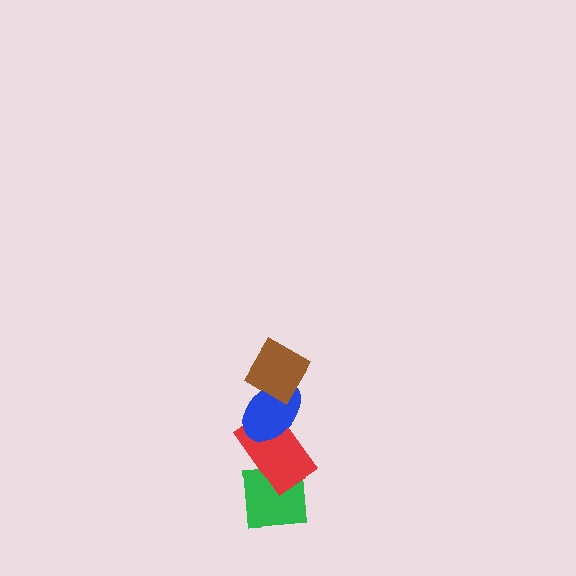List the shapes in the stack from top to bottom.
From top to bottom: the brown diamond, the blue ellipse, the red rectangle, the green square.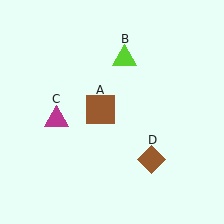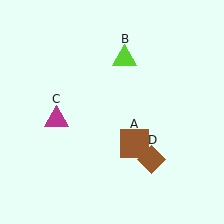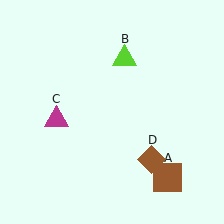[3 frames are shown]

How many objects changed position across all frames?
1 object changed position: brown square (object A).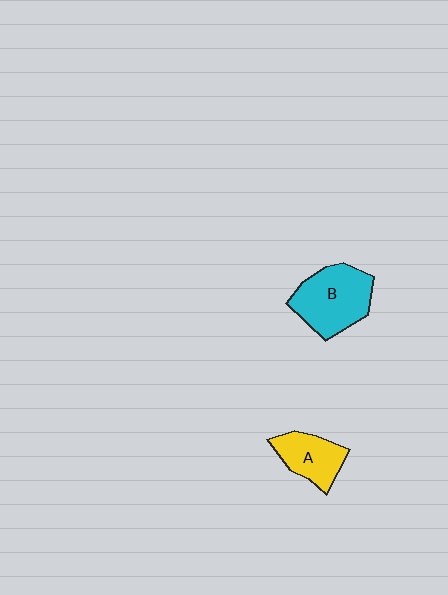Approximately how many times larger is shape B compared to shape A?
Approximately 1.6 times.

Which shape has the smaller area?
Shape A (yellow).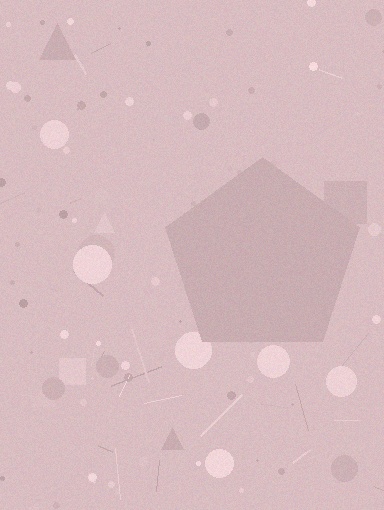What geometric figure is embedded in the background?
A pentagon is embedded in the background.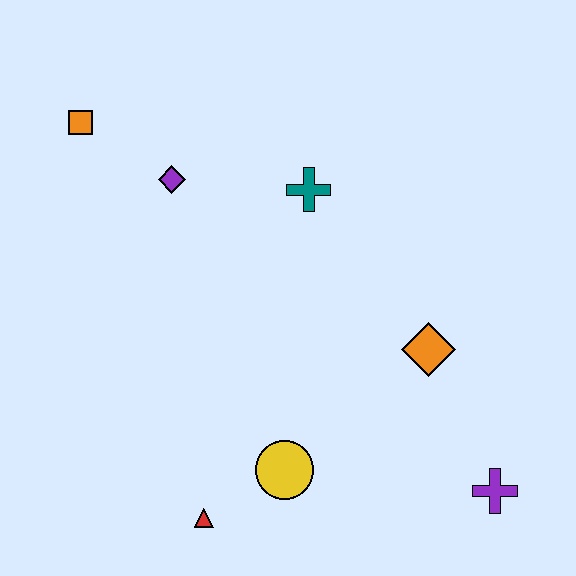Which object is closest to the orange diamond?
The purple cross is closest to the orange diamond.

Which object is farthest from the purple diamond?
The purple cross is farthest from the purple diamond.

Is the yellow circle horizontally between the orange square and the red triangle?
No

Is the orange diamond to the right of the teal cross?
Yes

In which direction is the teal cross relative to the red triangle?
The teal cross is above the red triangle.